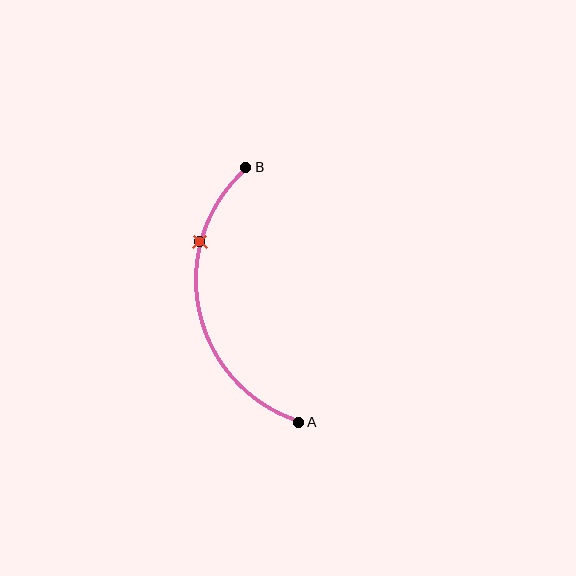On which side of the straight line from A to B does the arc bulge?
The arc bulges to the left of the straight line connecting A and B.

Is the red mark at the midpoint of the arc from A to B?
No. The red mark lies on the arc but is closer to endpoint B. The arc midpoint would be at the point on the curve equidistant along the arc from both A and B.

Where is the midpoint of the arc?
The arc midpoint is the point on the curve farthest from the straight line joining A and B. It sits to the left of that line.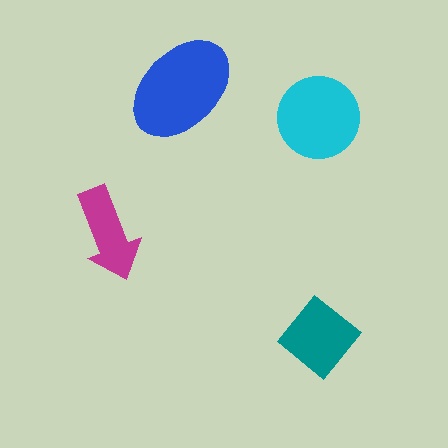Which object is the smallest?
The magenta arrow.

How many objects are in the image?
There are 4 objects in the image.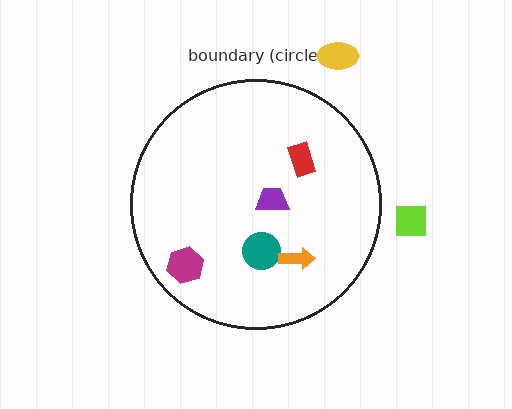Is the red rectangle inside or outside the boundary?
Inside.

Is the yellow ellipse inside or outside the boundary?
Outside.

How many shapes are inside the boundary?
5 inside, 2 outside.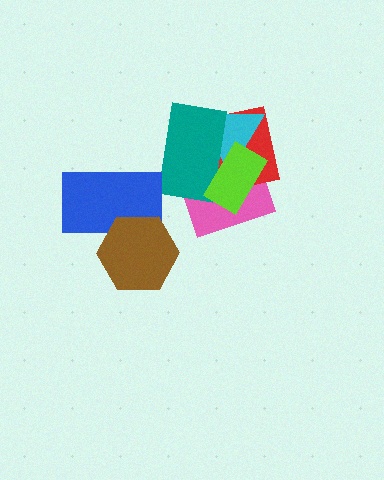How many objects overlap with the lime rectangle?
4 objects overlap with the lime rectangle.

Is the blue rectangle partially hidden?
Yes, it is partially covered by another shape.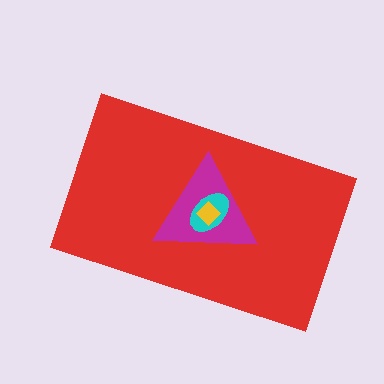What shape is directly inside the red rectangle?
The magenta triangle.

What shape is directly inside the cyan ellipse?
The yellow diamond.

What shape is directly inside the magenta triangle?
The cyan ellipse.